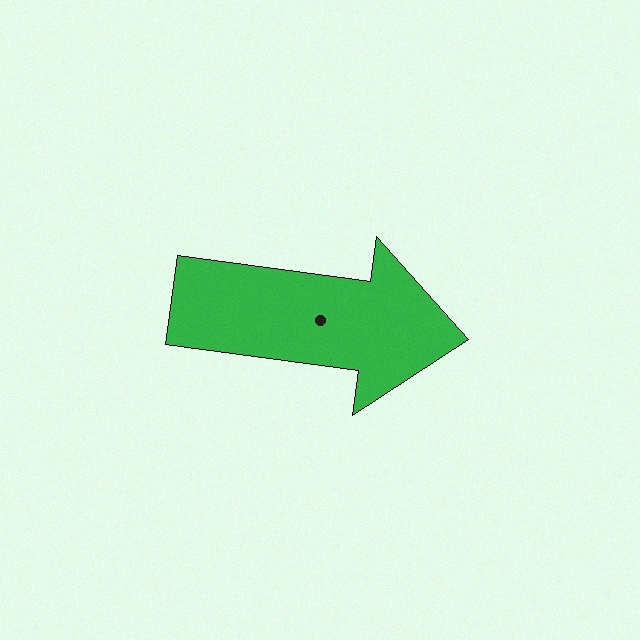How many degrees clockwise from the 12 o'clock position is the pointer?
Approximately 98 degrees.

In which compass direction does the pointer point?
East.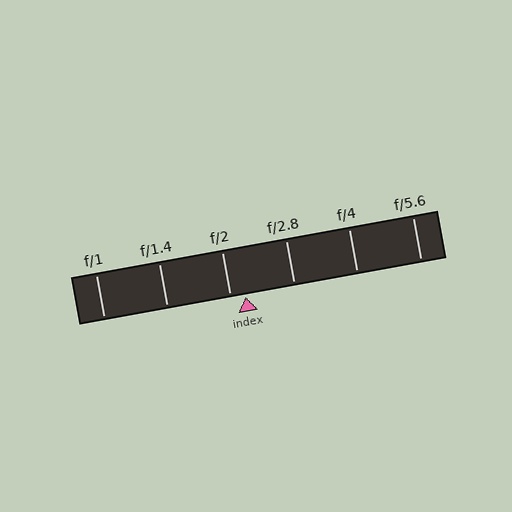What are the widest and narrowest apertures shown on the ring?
The widest aperture shown is f/1 and the narrowest is f/5.6.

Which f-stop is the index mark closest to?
The index mark is closest to f/2.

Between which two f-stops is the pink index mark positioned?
The index mark is between f/2 and f/2.8.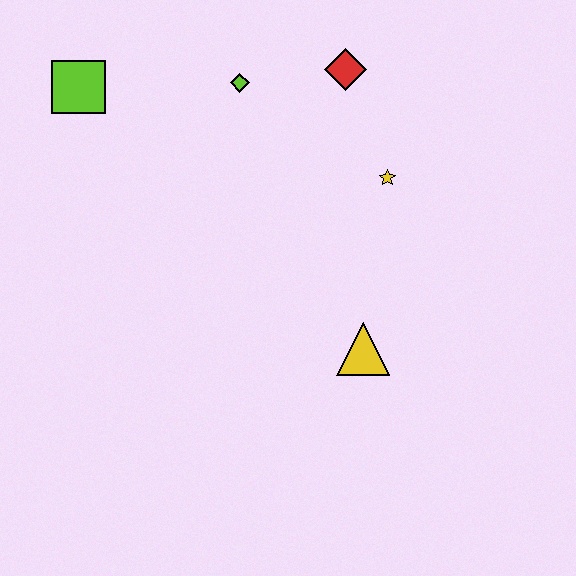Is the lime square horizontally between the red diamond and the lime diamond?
No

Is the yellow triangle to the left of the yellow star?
Yes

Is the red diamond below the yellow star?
No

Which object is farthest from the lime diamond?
The yellow triangle is farthest from the lime diamond.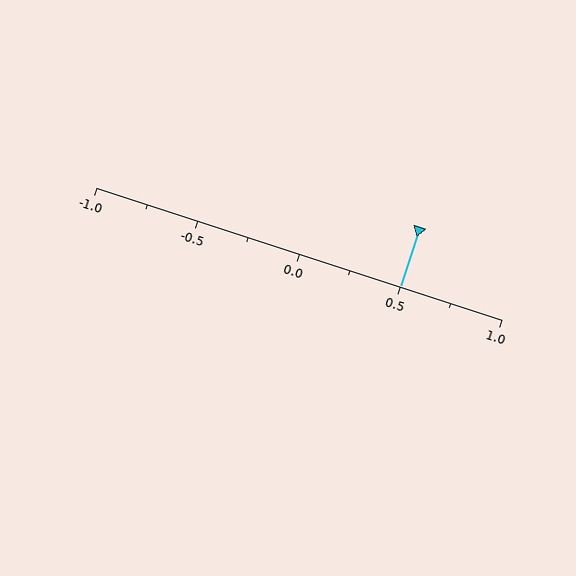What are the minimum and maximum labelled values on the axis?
The axis runs from -1.0 to 1.0.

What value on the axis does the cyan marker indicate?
The marker indicates approximately 0.5.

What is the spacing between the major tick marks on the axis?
The major ticks are spaced 0.5 apart.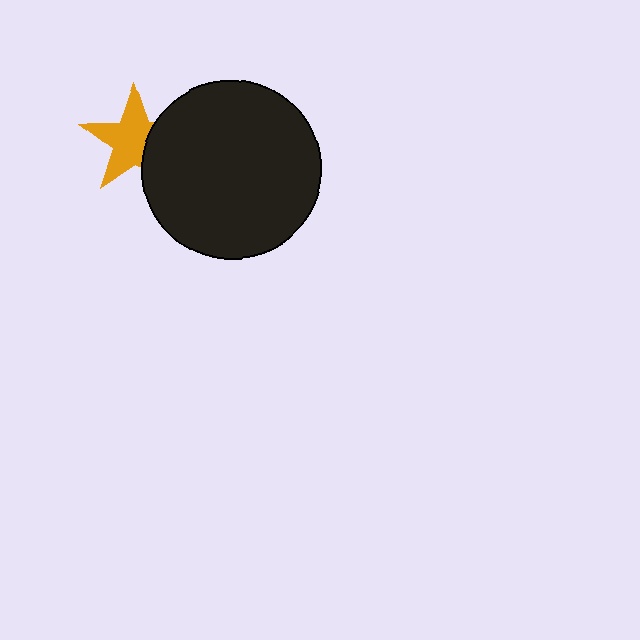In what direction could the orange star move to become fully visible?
The orange star could move left. That would shift it out from behind the black circle entirely.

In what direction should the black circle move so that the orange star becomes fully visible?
The black circle should move right. That is the shortest direction to clear the overlap and leave the orange star fully visible.